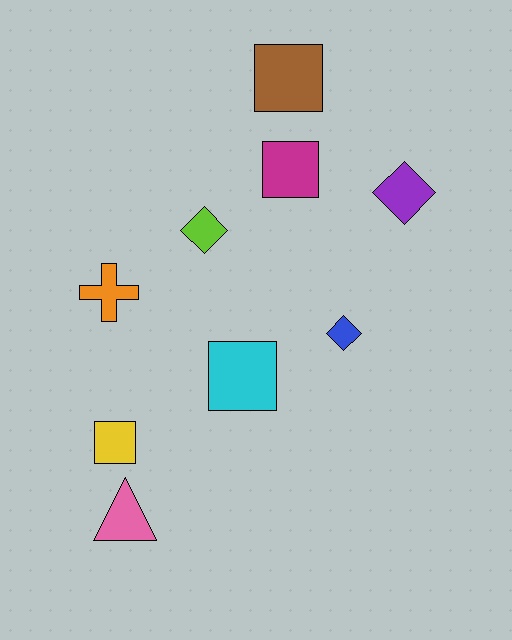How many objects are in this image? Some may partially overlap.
There are 9 objects.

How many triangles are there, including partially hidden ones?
There is 1 triangle.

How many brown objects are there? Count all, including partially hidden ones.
There is 1 brown object.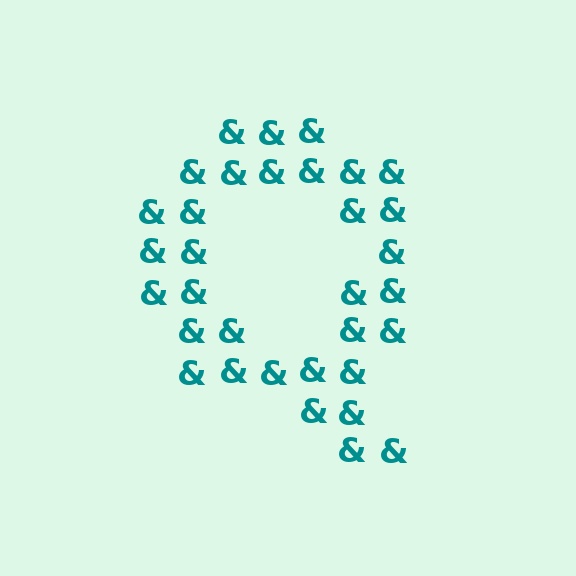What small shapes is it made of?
It is made of small ampersands.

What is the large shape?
The large shape is the letter Q.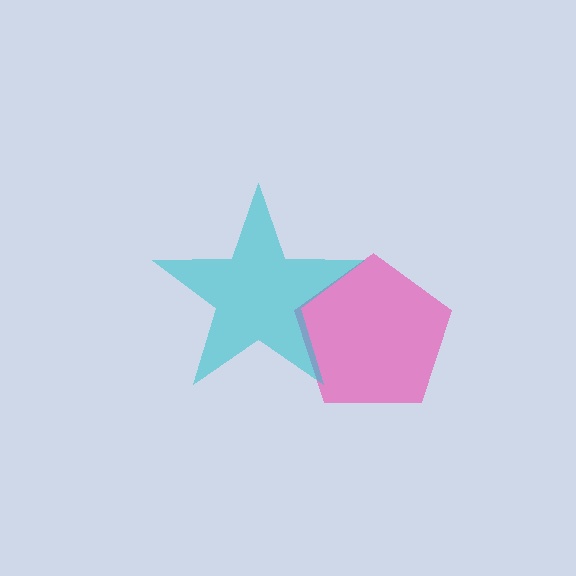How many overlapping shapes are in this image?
There are 2 overlapping shapes in the image.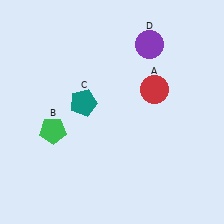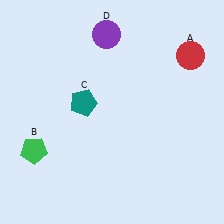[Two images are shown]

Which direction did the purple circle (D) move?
The purple circle (D) moved left.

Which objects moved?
The objects that moved are: the red circle (A), the green pentagon (B), the purple circle (D).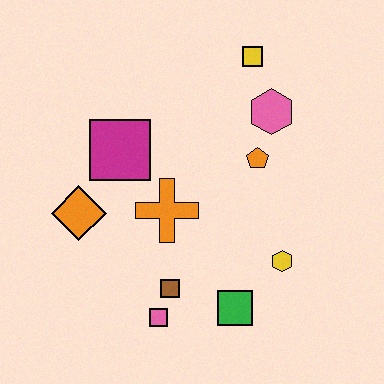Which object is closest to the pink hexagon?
The orange pentagon is closest to the pink hexagon.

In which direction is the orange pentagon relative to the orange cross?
The orange pentagon is to the right of the orange cross.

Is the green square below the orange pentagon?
Yes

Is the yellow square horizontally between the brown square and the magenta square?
No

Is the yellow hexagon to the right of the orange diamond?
Yes